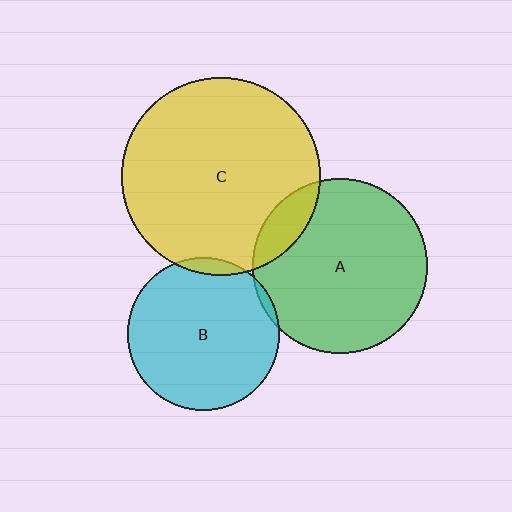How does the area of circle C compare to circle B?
Approximately 1.7 times.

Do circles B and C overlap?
Yes.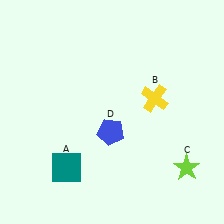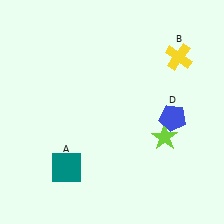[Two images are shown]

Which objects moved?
The objects that moved are: the yellow cross (B), the lime star (C), the blue pentagon (D).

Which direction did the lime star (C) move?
The lime star (C) moved up.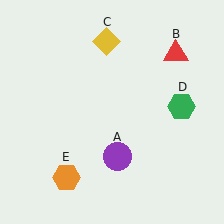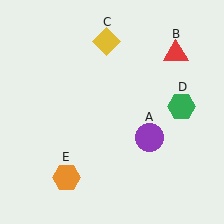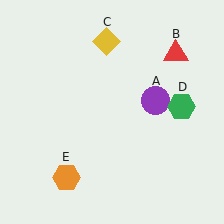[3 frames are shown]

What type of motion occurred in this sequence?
The purple circle (object A) rotated counterclockwise around the center of the scene.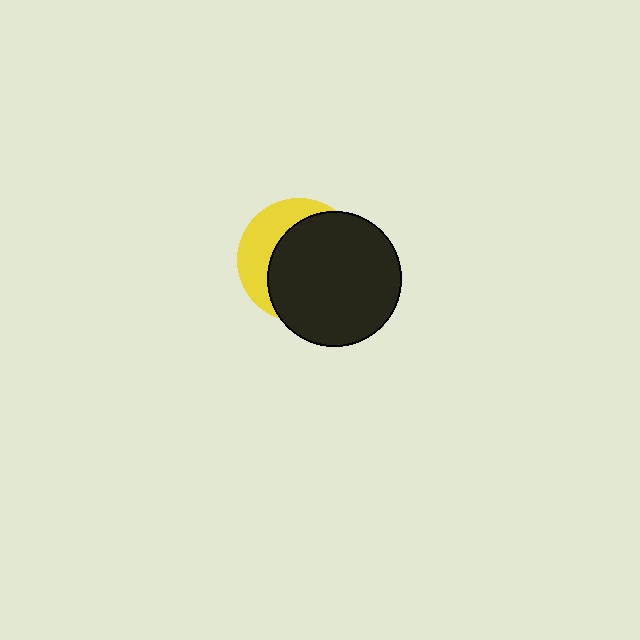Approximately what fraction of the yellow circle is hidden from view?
Roughly 67% of the yellow circle is hidden behind the black circle.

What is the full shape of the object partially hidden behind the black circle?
The partially hidden object is a yellow circle.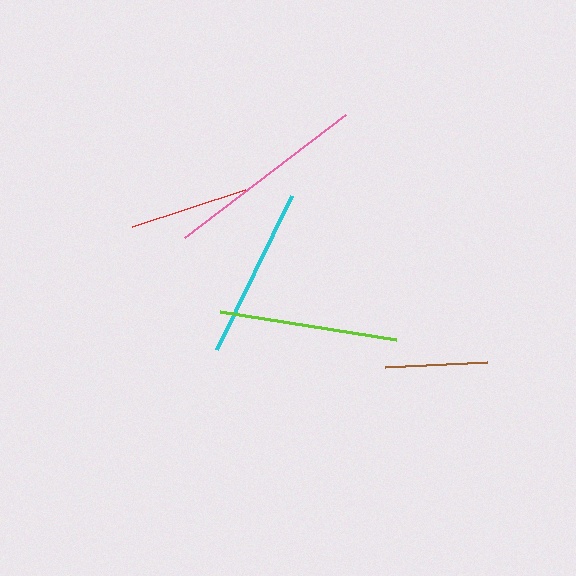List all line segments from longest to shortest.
From longest to shortest: pink, lime, cyan, red, brown.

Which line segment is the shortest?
The brown line is the shortest at approximately 102 pixels.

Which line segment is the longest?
The pink line is the longest at approximately 203 pixels.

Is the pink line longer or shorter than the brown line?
The pink line is longer than the brown line.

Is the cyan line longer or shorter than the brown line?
The cyan line is longer than the brown line.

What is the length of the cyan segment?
The cyan segment is approximately 171 pixels long.